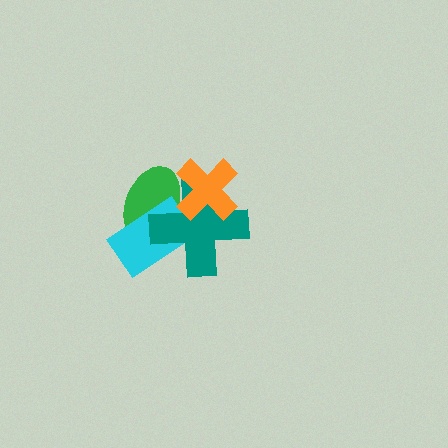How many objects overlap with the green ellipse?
3 objects overlap with the green ellipse.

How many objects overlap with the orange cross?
2 objects overlap with the orange cross.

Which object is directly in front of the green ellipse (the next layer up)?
The cyan rectangle is directly in front of the green ellipse.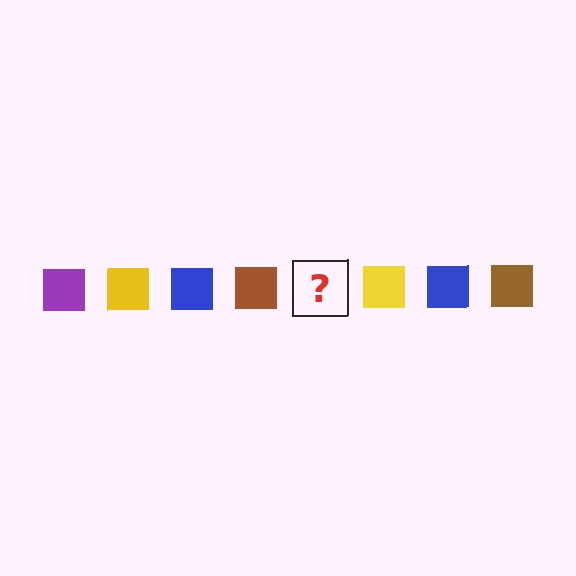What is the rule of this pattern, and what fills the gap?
The rule is that the pattern cycles through purple, yellow, blue, brown squares. The gap should be filled with a purple square.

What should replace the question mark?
The question mark should be replaced with a purple square.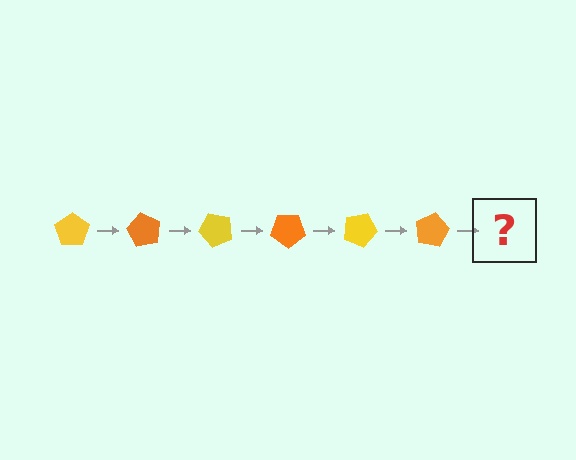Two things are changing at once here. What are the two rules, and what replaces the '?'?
The two rules are that it rotates 60 degrees each step and the color cycles through yellow and orange. The '?' should be a yellow pentagon, rotated 360 degrees from the start.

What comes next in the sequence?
The next element should be a yellow pentagon, rotated 360 degrees from the start.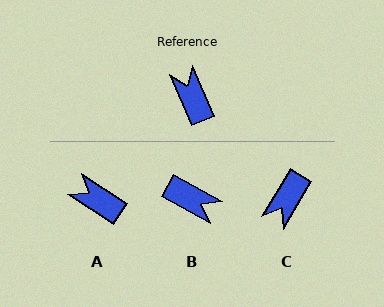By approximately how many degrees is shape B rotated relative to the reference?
Approximately 142 degrees clockwise.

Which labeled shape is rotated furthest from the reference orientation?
B, about 142 degrees away.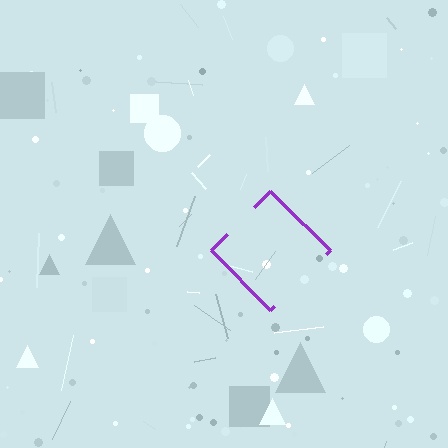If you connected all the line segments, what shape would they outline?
They would outline a diamond.